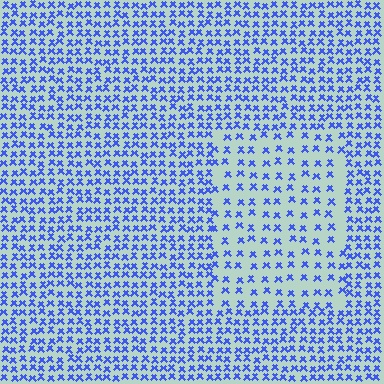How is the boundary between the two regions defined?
The boundary is defined by a change in element density (approximately 1.9x ratio). All elements are the same color, size, and shape.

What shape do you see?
I see a rectangle.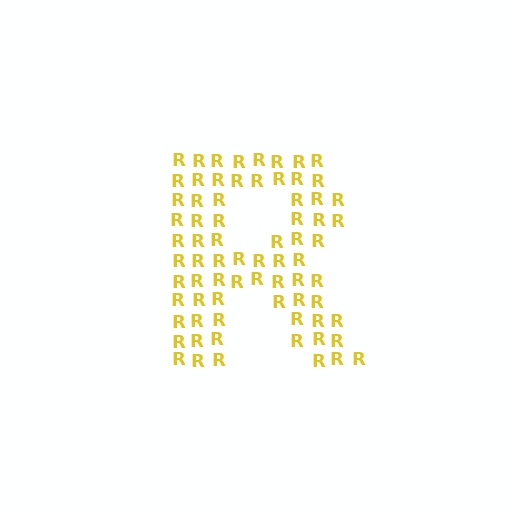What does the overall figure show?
The overall figure shows the letter R.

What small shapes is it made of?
It is made of small letter R's.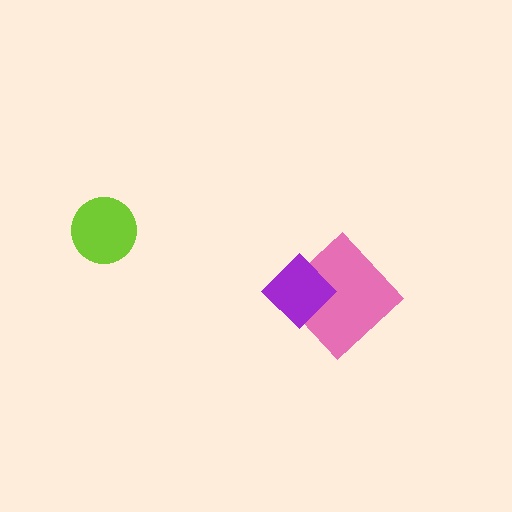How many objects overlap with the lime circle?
0 objects overlap with the lime circle.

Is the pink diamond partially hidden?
Yes, it is partially covered by another shape.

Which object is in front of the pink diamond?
The purple diamond is in front of the pink diamond.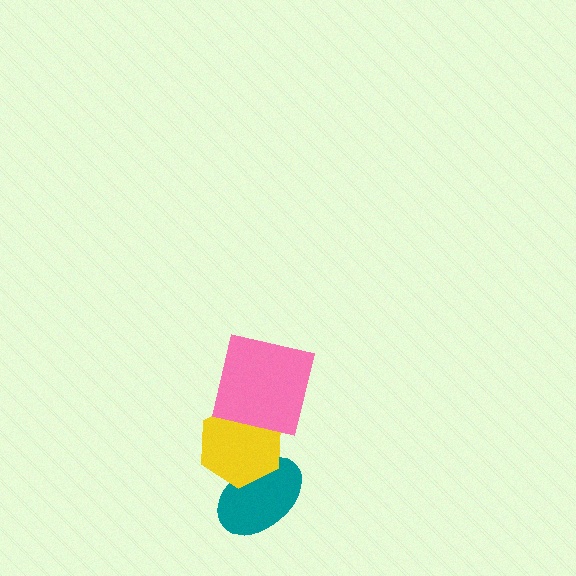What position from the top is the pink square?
The pink square is 1st from the top.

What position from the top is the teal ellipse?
The teal ellipse is 3rd from the top.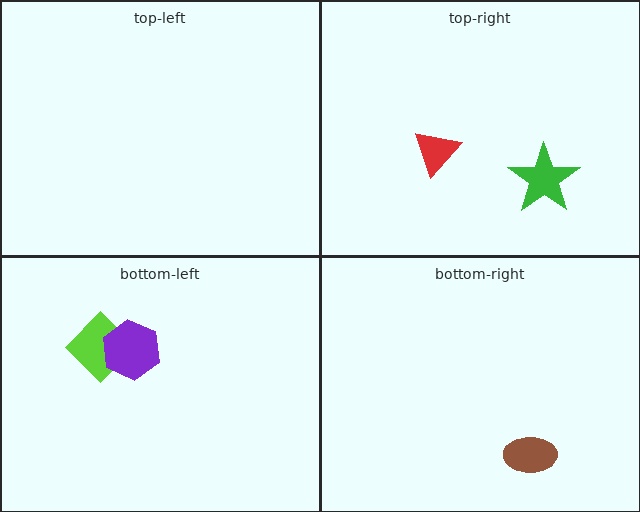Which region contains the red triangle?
The top-right region.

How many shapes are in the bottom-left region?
2.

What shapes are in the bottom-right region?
The brown ellipse.